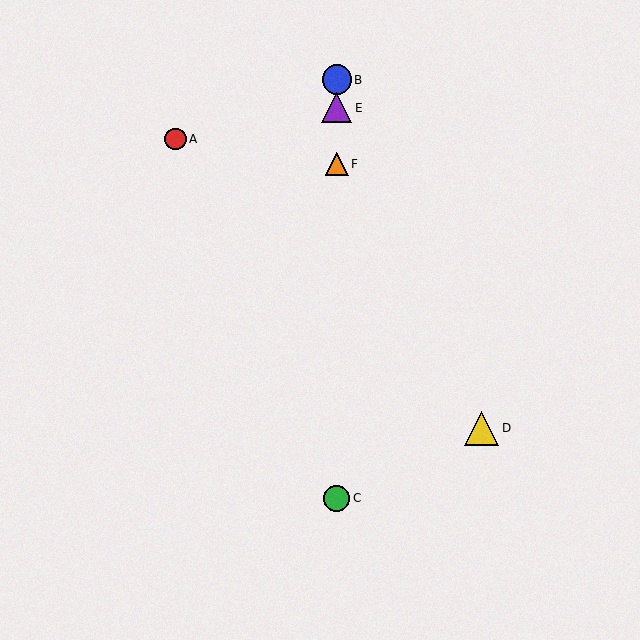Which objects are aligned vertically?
Objects B, C, E, F are aligned vertically.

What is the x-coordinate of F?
Object F is at x≈337.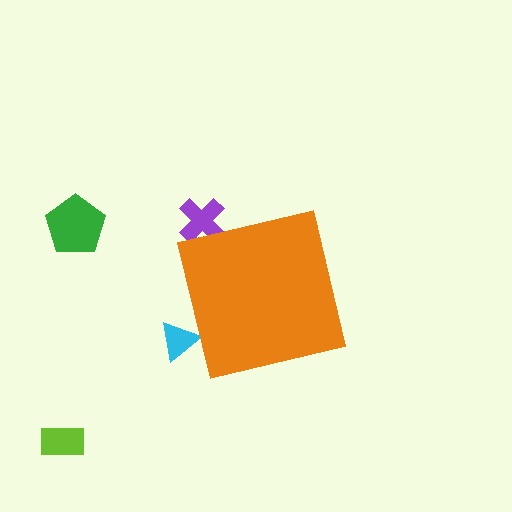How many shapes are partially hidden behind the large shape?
2 shapes are partially hidden.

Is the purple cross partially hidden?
Yes, the purple cross is partially hidden behind the orange square.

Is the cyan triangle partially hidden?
Yes, the cyan triangle is partially hidden behind the orange square.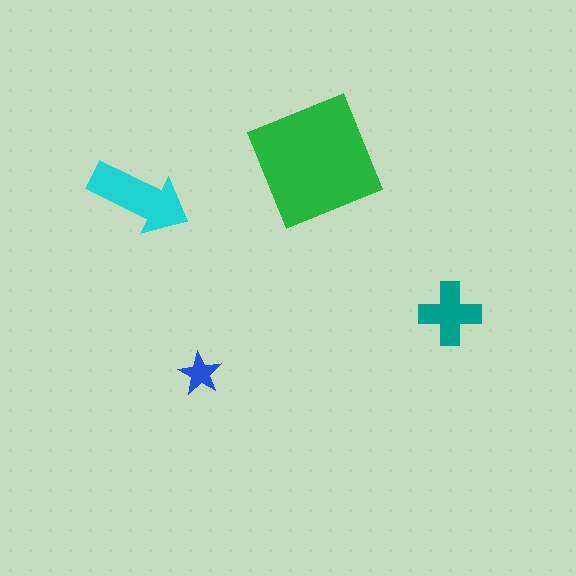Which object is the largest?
The green square.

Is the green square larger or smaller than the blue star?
Larger.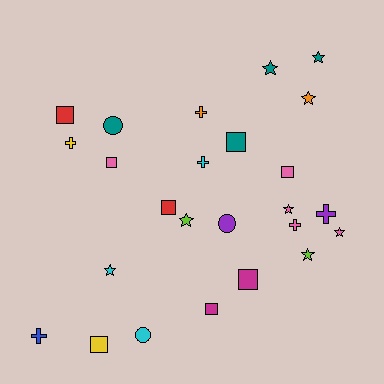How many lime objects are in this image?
There are 2 lime objects.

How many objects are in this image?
There are 25 objects.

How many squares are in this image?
There are 8 squares.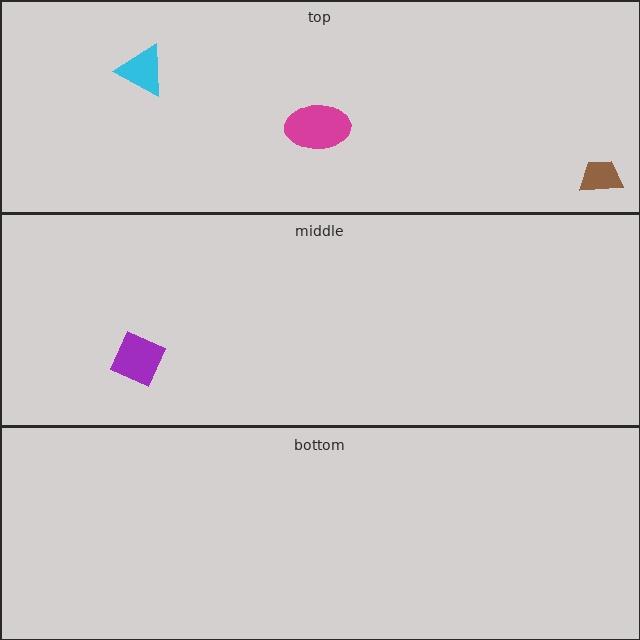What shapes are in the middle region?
The purple diamond.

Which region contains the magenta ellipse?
The top region.